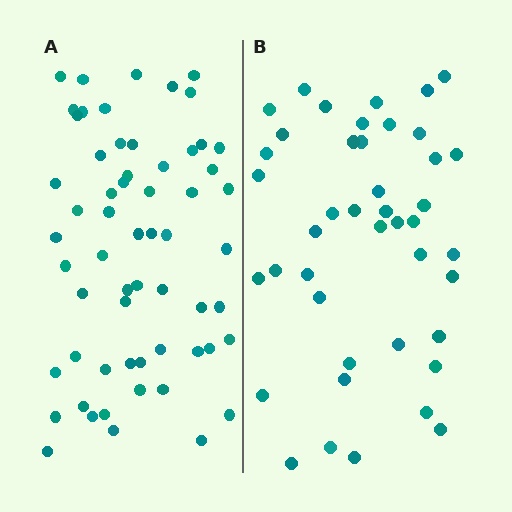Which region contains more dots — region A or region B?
Region A (the left region) has more dots.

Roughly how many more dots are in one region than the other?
Region A has approximately 15 more dots than region B.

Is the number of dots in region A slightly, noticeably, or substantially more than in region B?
Region A has noticeably more, but not dramatically so. The ratio is roughly 1.4 to 1.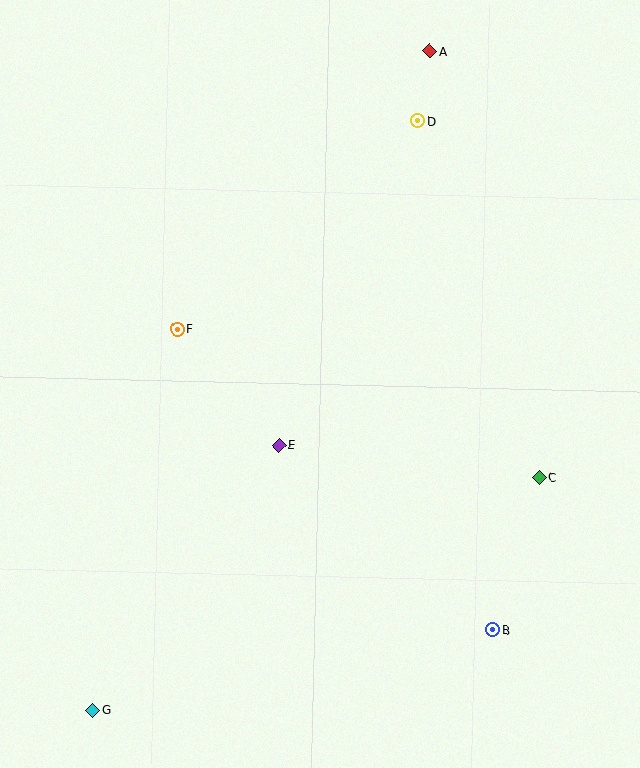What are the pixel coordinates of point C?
Point C is at (539, 477).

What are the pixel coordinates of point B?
Point B is at (493, 630).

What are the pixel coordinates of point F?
Point F is at (177, 329).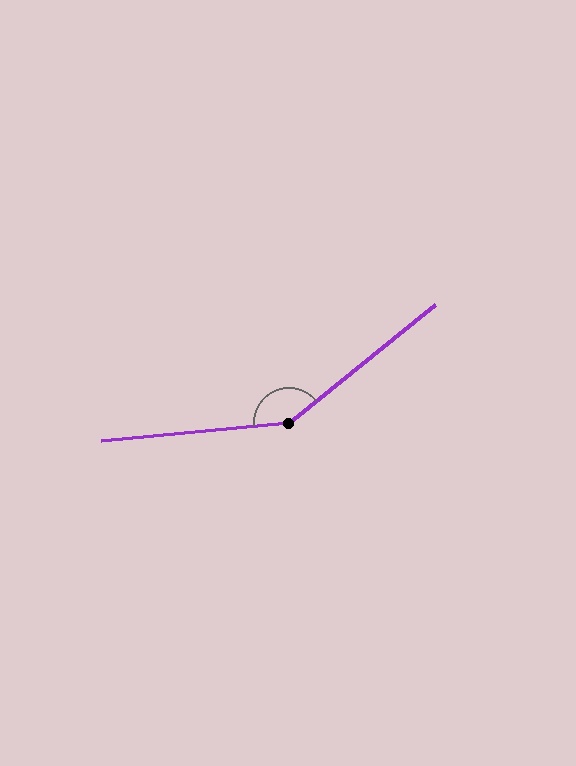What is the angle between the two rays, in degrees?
Approximately 147 degrees.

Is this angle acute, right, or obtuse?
It is obtuse.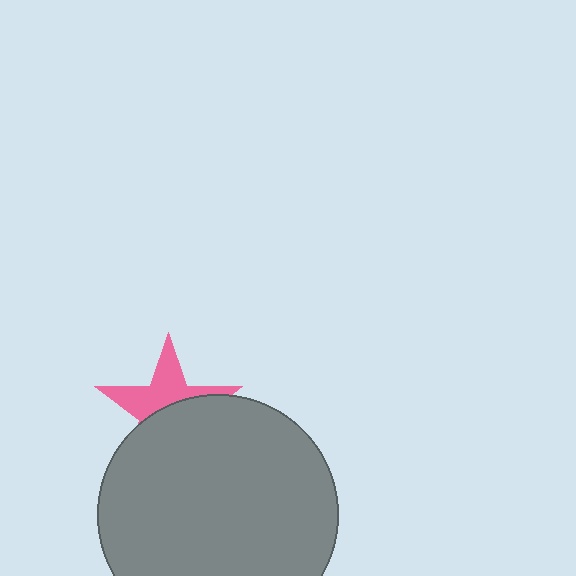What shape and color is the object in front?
The object in front is a gray circle.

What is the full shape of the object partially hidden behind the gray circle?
The partially hidden object is a pink star.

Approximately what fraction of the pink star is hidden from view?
Roughly 53% of the pink star is hidden behind the gray circle.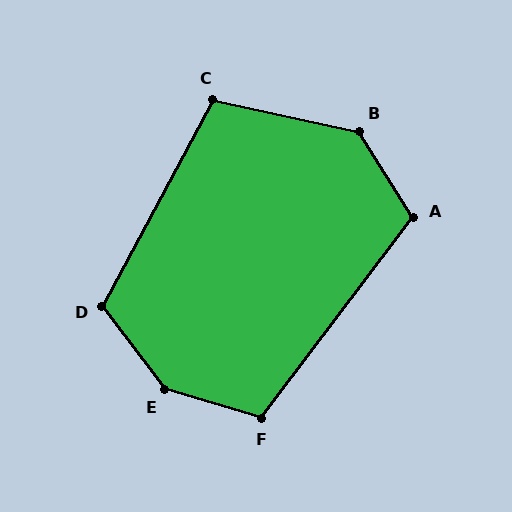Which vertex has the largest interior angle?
E, at approximately 143 degrees.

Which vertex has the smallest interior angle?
C, at approximately 106 degrees.